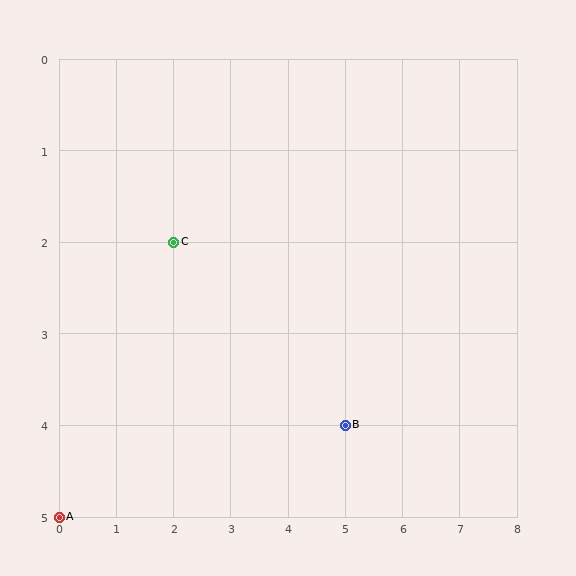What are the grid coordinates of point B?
Point B is at grid coordinates (5, 4).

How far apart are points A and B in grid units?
Points A and B are 5 columns and 1 row apart (about 5.1 grid units diagonally).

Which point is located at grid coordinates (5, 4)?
Point B is at (5, 4).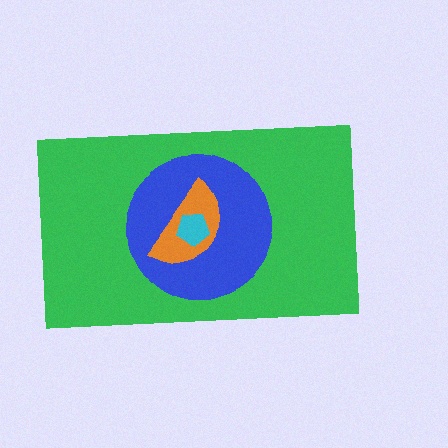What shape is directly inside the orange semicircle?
The cyan pentagon.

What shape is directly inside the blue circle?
The orange semicircle.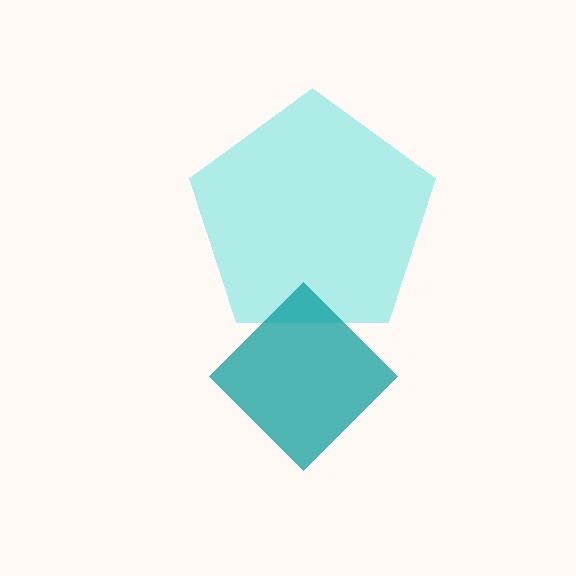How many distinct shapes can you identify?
There are 2 distinct shapes: a cyan pentagon, a teal diamond.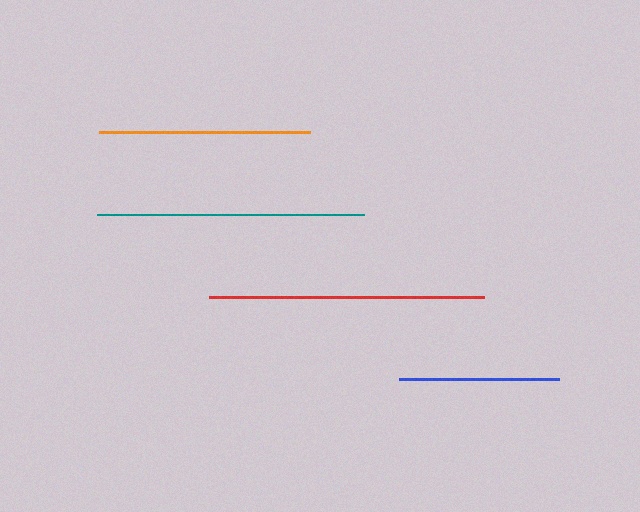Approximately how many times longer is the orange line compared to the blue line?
The orange line is approximately 1.3 times the length of the blue line.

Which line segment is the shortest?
The blue line is the shortest at approximately 161 pixels.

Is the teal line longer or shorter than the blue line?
The teal line is longer than the blue line.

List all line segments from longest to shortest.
From longest to shortest: red, teal, orange, blue.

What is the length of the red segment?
The red segment is approximately 274 pixels long.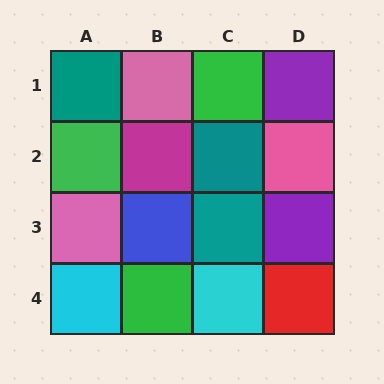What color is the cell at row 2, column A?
Green.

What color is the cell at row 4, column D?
Red.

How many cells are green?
3 cells are green.